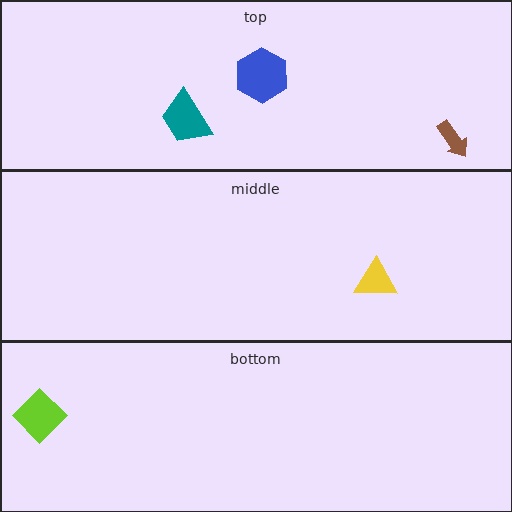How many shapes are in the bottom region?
1.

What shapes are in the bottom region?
The lime diamond.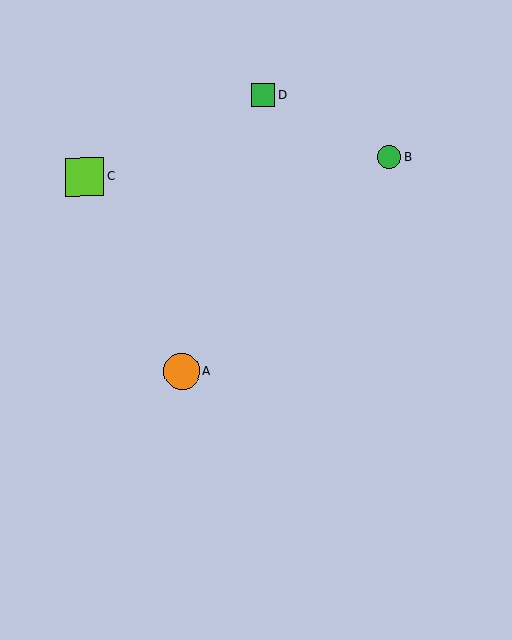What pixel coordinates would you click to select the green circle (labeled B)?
Click at (389, 157) to select the green circle B.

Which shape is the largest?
The lime square (labeled C) is the largest.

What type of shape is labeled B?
Shape B is a green circle.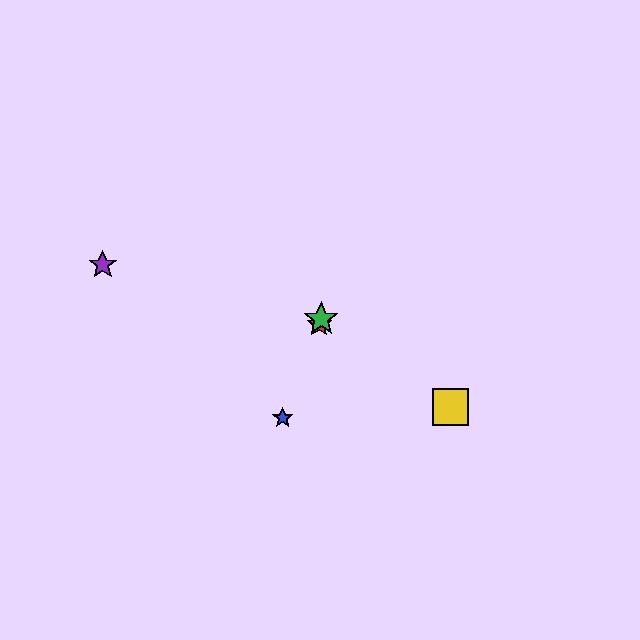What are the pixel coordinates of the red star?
The red star is at (319, 325).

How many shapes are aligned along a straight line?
3 shapes (the red star, the blue star, the green star) are aligned along a straight line.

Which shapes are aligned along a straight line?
The red star, the blue star, the green star are aligned along a straight line.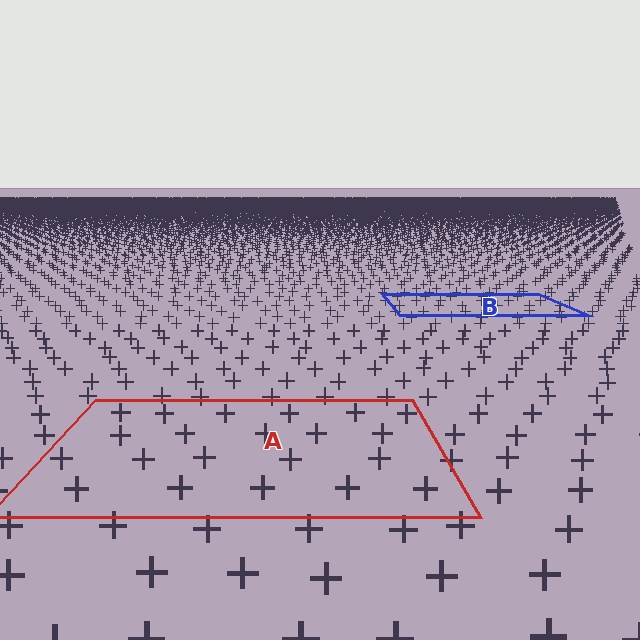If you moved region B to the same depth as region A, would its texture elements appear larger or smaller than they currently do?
They would appear larger. At a closer depth, the same texture elements are projected at a bigger on-screen size.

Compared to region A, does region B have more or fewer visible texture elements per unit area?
Region B has more texture elements per unit area — they are packed more densely because it is farther away.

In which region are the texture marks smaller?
The texture marks are smaller in region B, because it is farther away.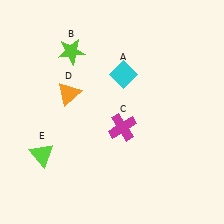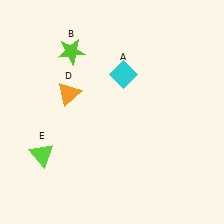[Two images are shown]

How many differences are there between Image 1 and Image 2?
There is 1 difference between the two images.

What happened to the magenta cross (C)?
The magenta cross (C) was removed in Image 2. It was in the bottom-right area of Image 1.